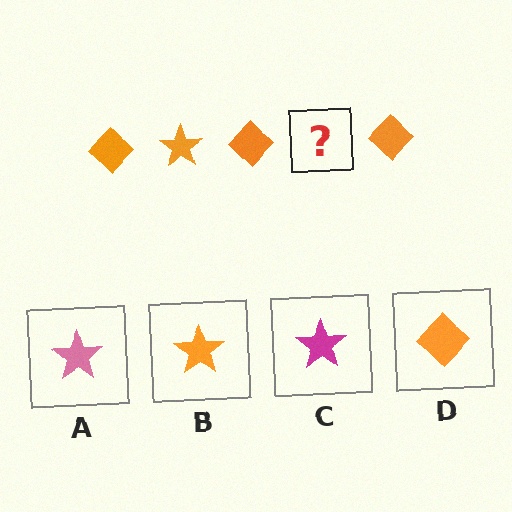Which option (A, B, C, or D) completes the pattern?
B.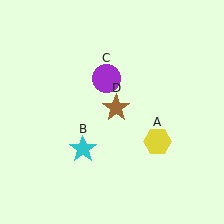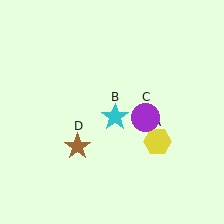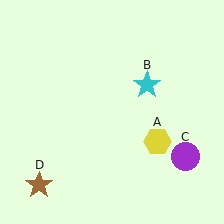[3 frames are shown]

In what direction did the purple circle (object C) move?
The purple circle (object C) moved down and to the right.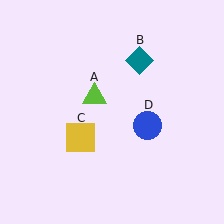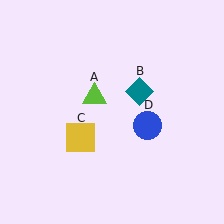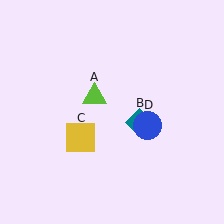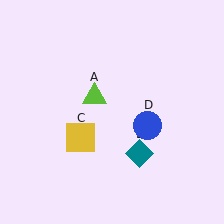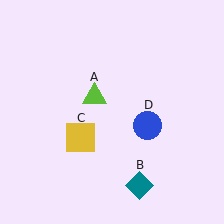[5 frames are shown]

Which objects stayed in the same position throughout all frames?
Lime triangle (object A) and yellow square (object C) and blue circle (object D) remained stationary.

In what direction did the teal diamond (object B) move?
The teal diamond (object B) moved down.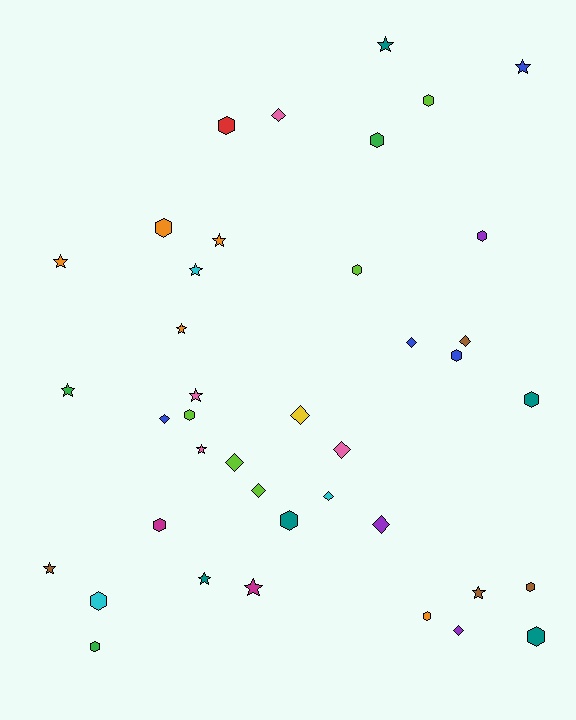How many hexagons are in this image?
There are 16 hexagons.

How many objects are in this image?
There are 40 objects.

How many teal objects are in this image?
There are 5 teal objects.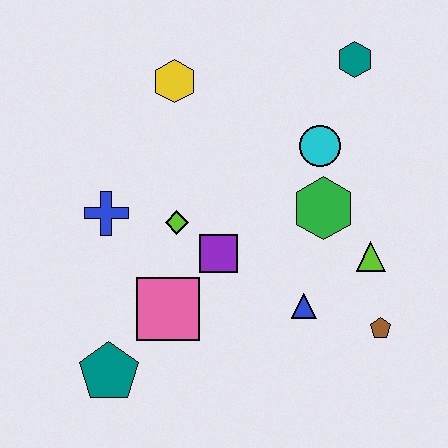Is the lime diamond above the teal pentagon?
Yes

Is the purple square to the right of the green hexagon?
No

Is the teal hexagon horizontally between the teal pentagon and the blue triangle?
No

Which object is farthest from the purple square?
The teal hexagon is farthest from the purple square.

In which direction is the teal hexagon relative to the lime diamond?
The teal hexagon is to the right of the lime diamond.